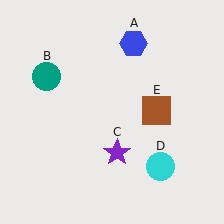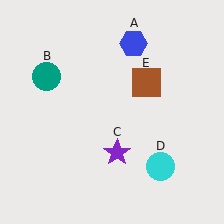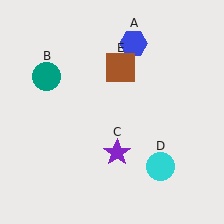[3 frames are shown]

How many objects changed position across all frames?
1 object changed position: brown square (object E).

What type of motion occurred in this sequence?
The brown square (object E) rotated counterclockwise around the center of the scene.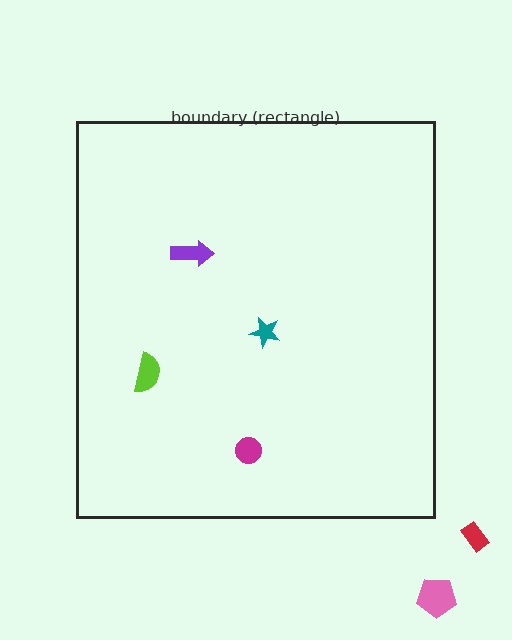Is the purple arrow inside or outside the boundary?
Inside.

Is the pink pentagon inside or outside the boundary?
Outside.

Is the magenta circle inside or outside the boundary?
Inside.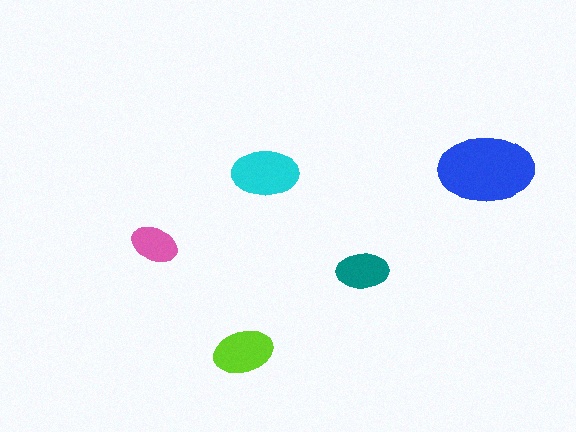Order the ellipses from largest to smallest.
the blue one, the cyan one, the lime one, the teal one, the pink one.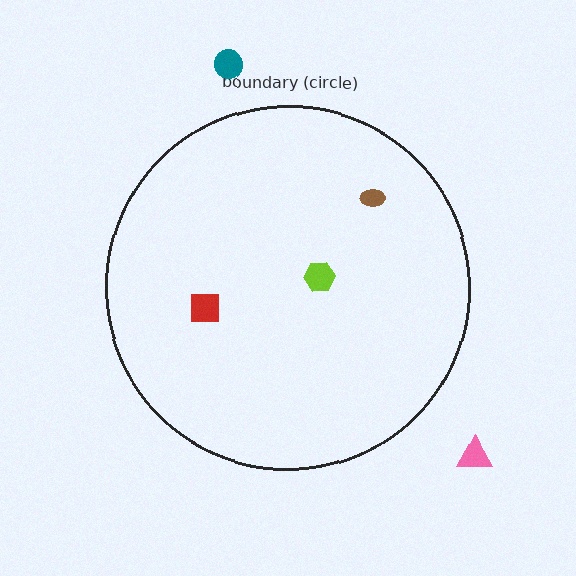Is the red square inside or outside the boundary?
Inside.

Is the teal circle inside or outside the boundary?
Outside.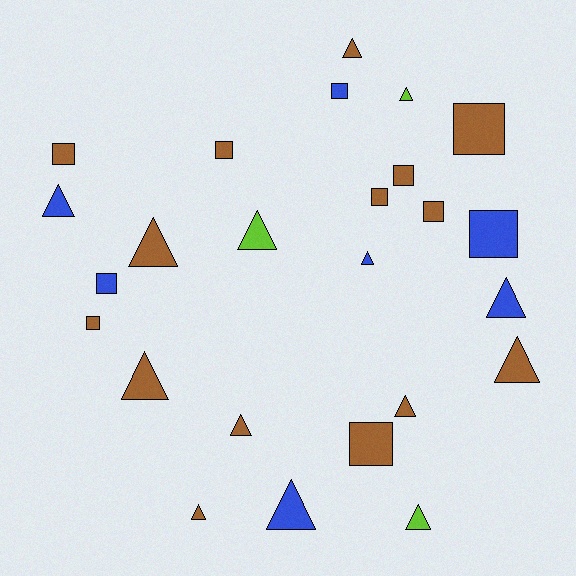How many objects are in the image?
There are 25 objects.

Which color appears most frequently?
Brown, with 15 objects.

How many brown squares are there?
There are 8 brown squares.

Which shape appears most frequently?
Triangle, with 14 objects.